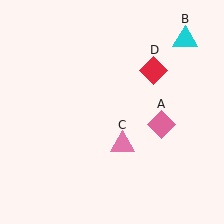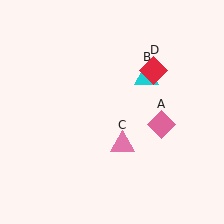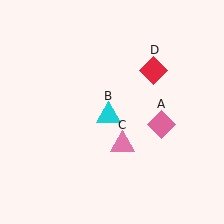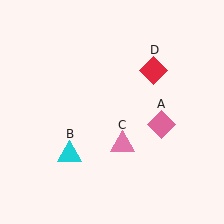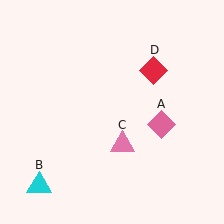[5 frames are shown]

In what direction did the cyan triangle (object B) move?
The cyan triangle (object B) moved down and to the left.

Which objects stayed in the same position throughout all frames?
Pink diamond (object A) and pink triangle (object C) and red diamond (object D) remained stationary.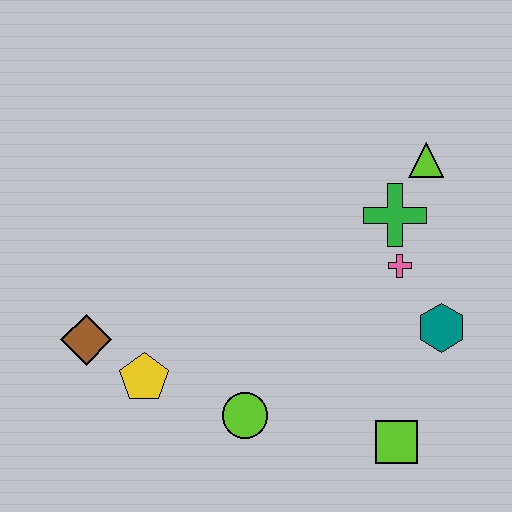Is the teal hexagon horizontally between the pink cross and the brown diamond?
No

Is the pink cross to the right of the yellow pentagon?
Yes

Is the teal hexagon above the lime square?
Yes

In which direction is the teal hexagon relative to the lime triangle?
The teal hexagon is below the lime triangle.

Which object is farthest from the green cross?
The brown diamond is farthest from the green cross.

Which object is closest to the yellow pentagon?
The brown diamond is closest to the yellow pentagon.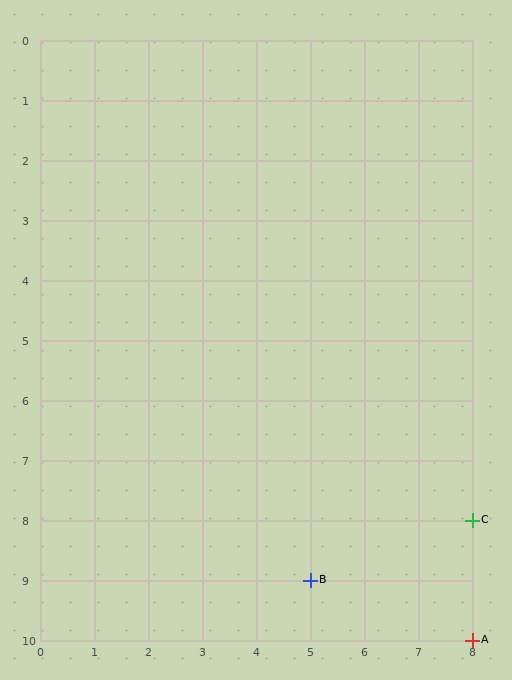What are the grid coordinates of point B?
Point B is at grid coordinates (5, 9).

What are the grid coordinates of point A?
Point A is at grid coordinates (8, 10).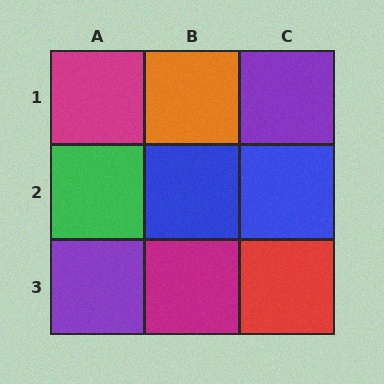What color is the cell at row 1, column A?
Magenta.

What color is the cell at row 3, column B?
Magenta.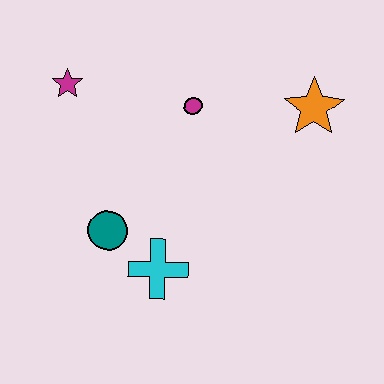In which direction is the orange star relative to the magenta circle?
The orange star is to the right of the magenta circle.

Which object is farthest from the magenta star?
The orange star is farthest from the magenta star.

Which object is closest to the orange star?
The magenta circle is closest to the orange star.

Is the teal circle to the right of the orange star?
No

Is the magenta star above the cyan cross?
Yes